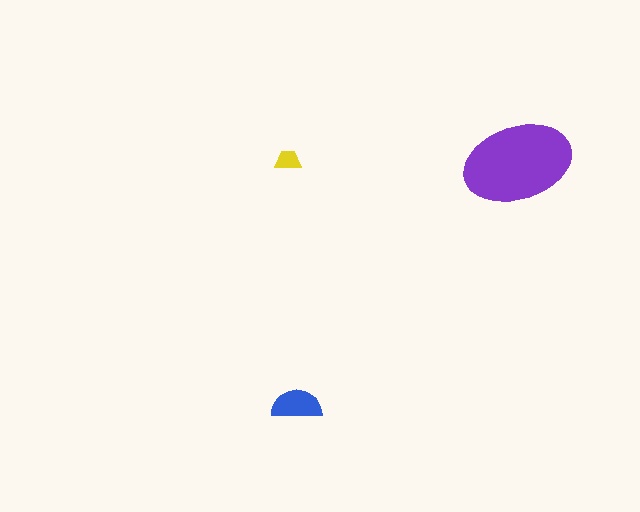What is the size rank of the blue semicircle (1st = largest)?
2nd.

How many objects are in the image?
There are 3 objects in the image.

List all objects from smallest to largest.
The yellow trapezoid, the blue semicircle, the purple ellipse.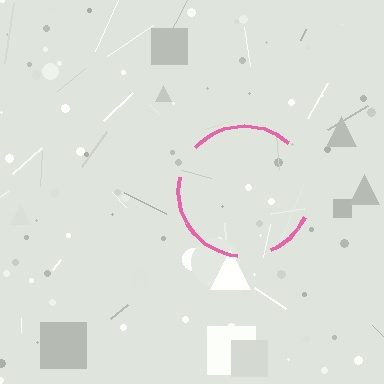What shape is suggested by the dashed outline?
The dashed outline suggests a circle.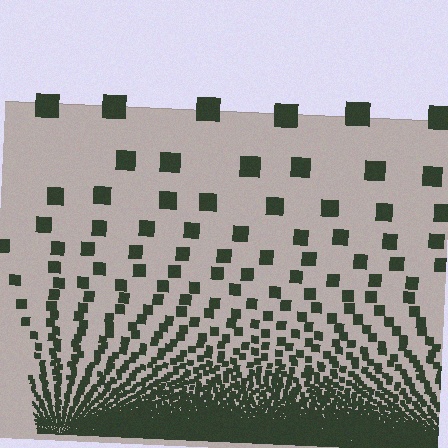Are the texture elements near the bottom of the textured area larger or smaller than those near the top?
Smaller. The gradient is inverted — elements near the bottom are smaller and denser.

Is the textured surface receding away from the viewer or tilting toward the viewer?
The surface appears to tilt toward the viewer. Texture elements get larger and sparser toward the top.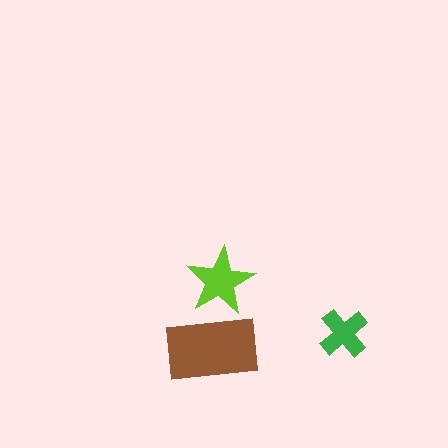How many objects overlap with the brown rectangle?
1 object overlaps with the brown rectangle.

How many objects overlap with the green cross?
0 objects overlap with the green cross.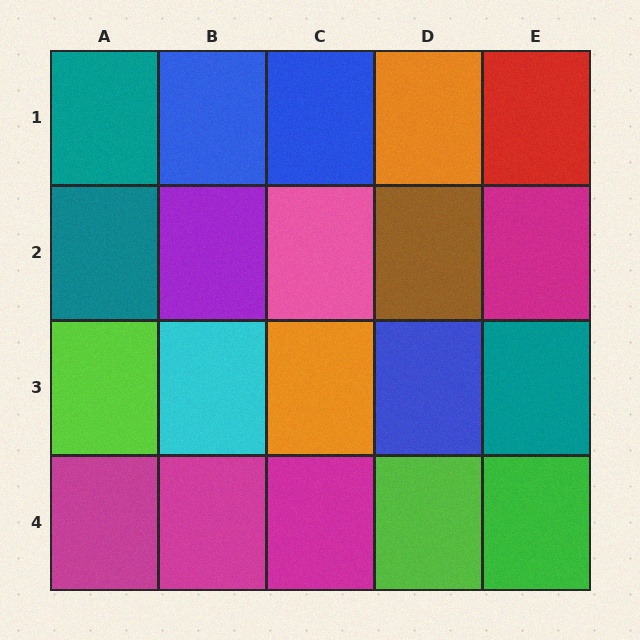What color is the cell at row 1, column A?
Teal.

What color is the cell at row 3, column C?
Orange.